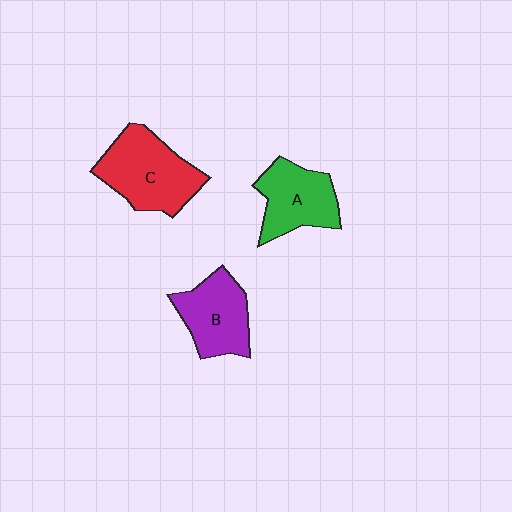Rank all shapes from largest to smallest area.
From largest to smallest: C (red), B (purple), A (green).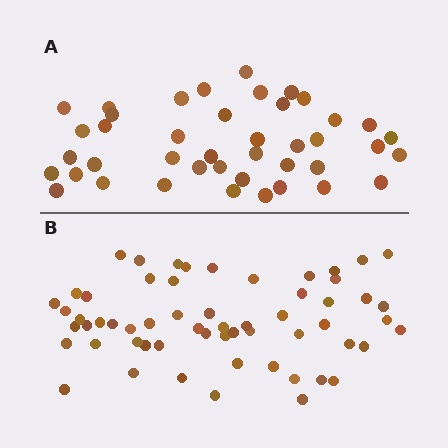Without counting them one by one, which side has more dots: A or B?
Region B (the bottom region) has more dots.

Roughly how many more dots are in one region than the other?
Region B has approximately 15 more dots than region A.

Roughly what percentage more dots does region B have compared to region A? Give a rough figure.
About 40% more.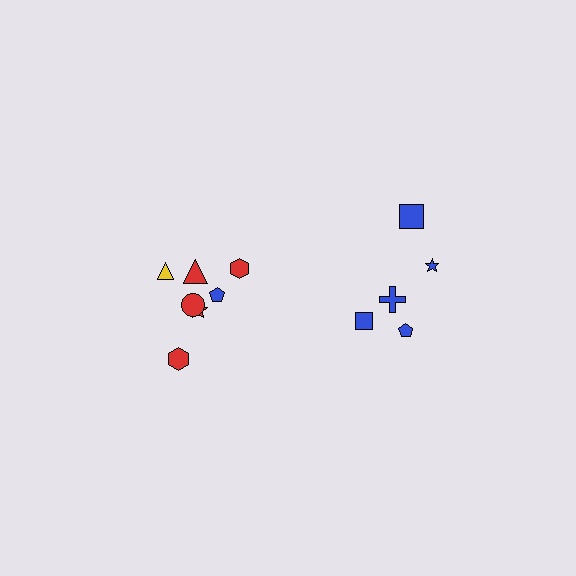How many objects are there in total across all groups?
There are 12 objects.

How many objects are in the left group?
There are 7 objects.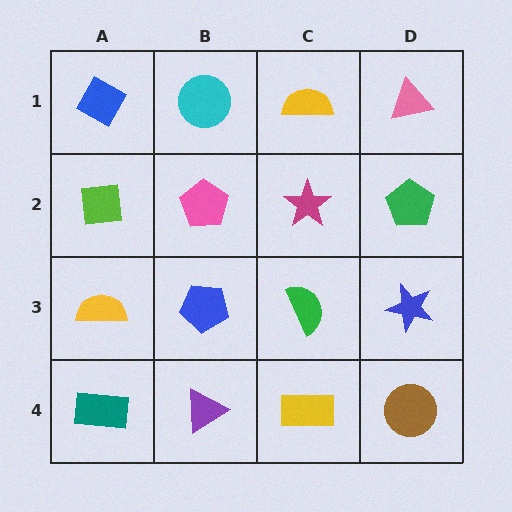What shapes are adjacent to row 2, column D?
A pink triangle (row 1, column D), a blue star (row 3, column D), a magenta star (row 2, column C).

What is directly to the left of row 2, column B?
A lime square.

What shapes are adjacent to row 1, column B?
A pink pentagon (row 2, column B), a blue diamond (row 1, column A), a yellow semicircle (row 1, column C).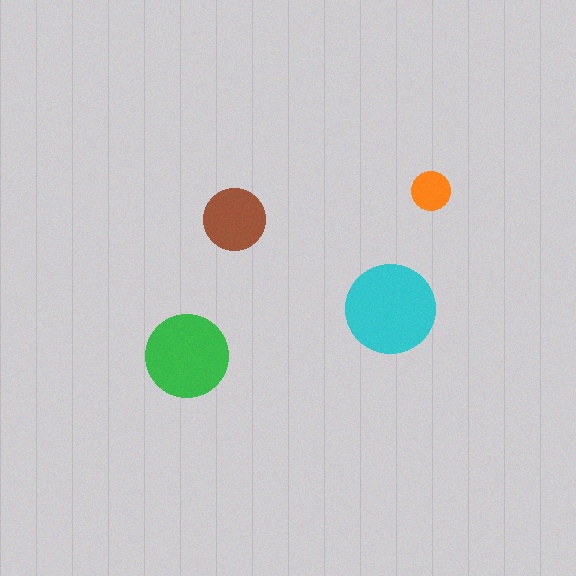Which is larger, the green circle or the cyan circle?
The cyan one.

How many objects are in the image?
There are 4 objects in the image.